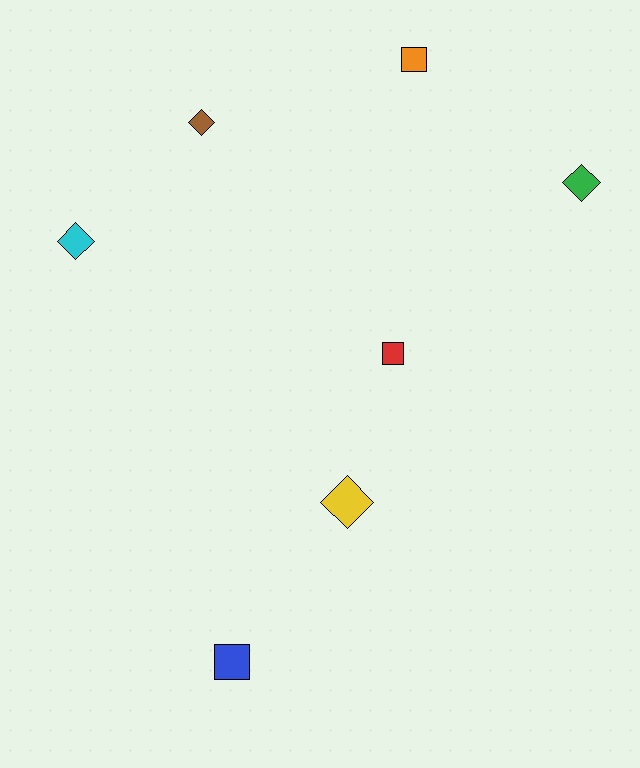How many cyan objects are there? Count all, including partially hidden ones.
There is 1 cyan object.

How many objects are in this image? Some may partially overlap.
There are 7 objects.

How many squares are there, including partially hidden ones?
There are 3 squares.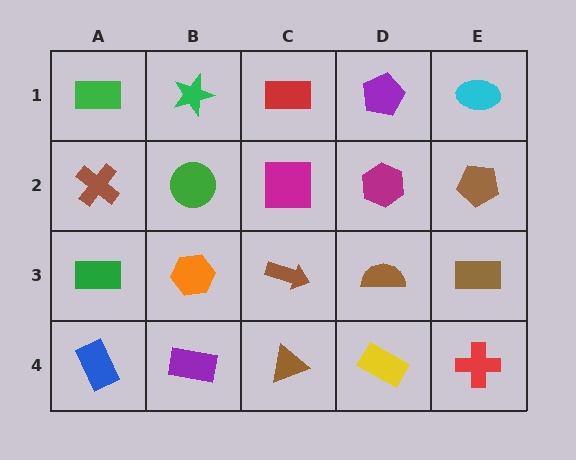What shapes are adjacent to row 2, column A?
A green rectangle (row 1, column A), a green rectangle (row 3, column A), a green circle (row 2, column B).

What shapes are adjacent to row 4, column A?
A green rectangle (row 3, column A), a purple rectangle (row 4, column B).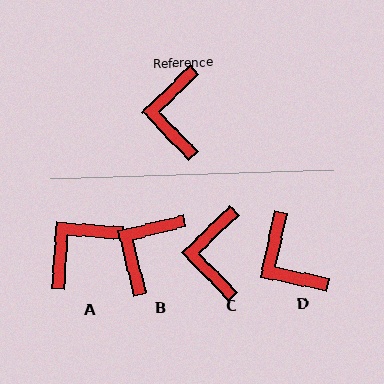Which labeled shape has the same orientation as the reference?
C.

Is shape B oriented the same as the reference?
No, it is off by about 30 degrees.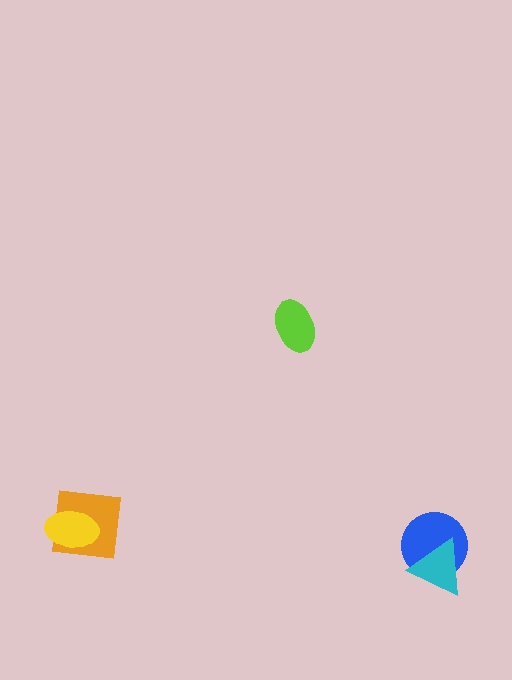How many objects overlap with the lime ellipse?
0 objects overlap with the lime ellipse.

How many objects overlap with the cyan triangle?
1 object overlaps with the cyan triangle.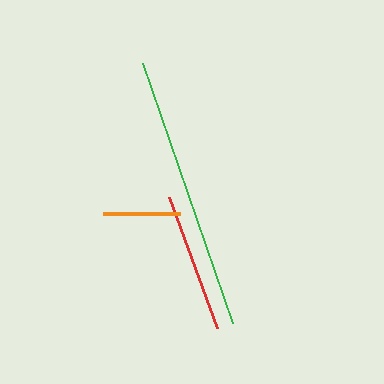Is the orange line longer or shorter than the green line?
The green line is longer than the orange line.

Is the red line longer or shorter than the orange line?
The red line is longer than the orange line.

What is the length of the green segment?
The green segment is approximately 275 pixels long.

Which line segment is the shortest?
The orange line is the shortest at approximately 77 pixels.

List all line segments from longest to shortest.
From longest to shortest: green, red, orange.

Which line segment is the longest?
The green line is the longest at approximately 275 pixels.